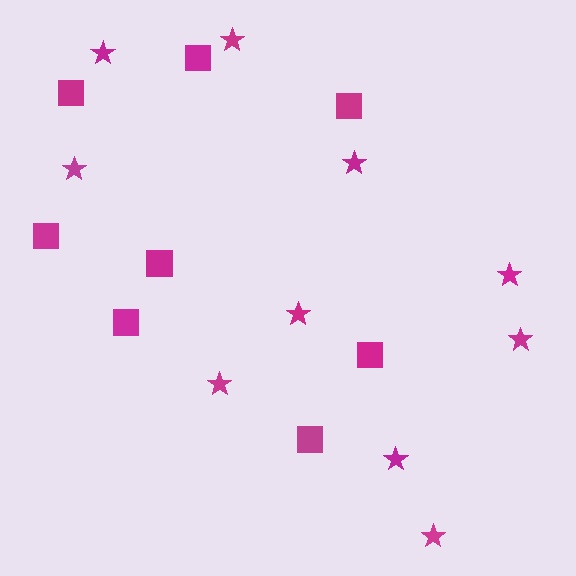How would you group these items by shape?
There are 2 groups: one group of squares (8) and one group of stars (10).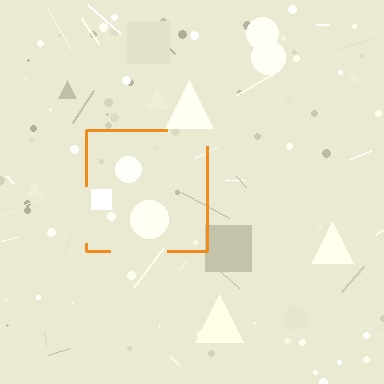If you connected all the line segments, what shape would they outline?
They would outline a square.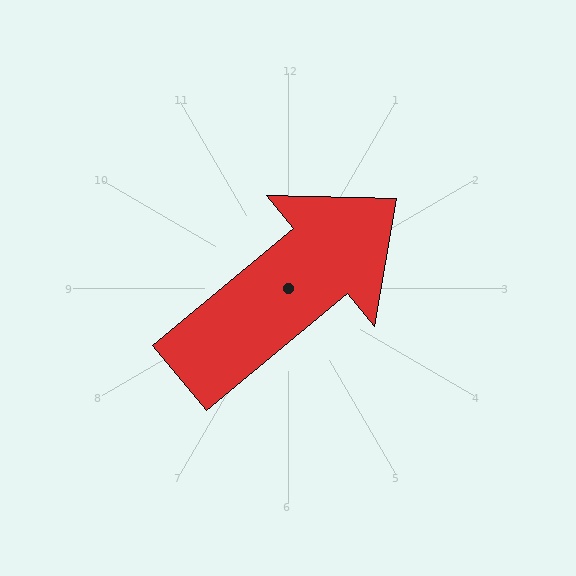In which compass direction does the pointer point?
Northeast.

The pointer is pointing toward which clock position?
Roughly 2 o'clock.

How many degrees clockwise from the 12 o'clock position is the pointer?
Approximately 50 degrees.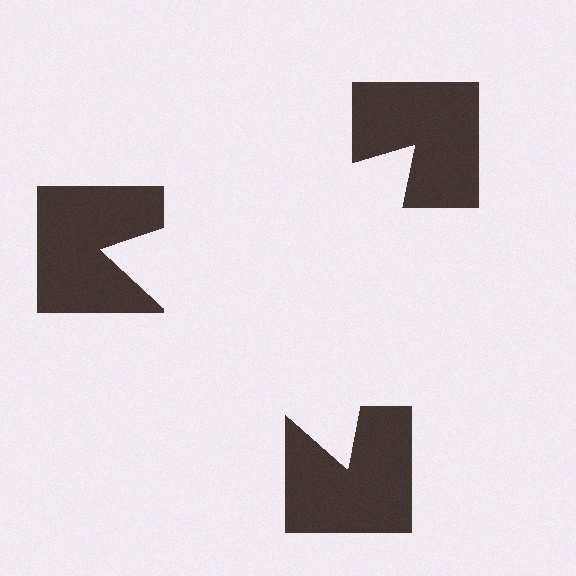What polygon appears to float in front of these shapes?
An illusory triangle — its edges are inferred from the aligned wedge cuts in the notched squares, not physically drawn.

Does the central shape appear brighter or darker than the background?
It typically appears slightly brighter than the background, even though no actual brightness change is drawn.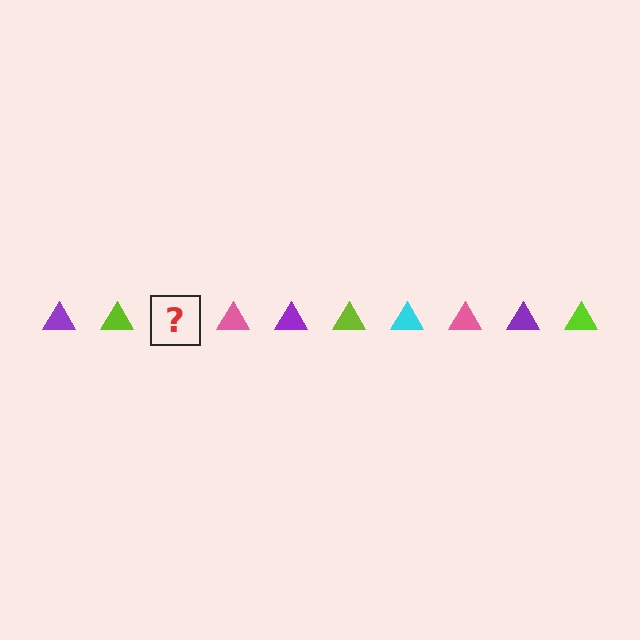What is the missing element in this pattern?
The missing element is a cyan triangle.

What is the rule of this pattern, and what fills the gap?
The rule is that the pattern cycles through purple, lime, cyan, pink triangles. The gap should be filled with a cyan triangle.